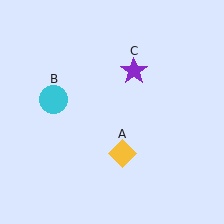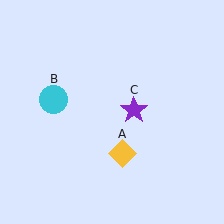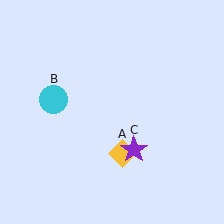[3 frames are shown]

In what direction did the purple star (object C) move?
The purple star (object C) moved down.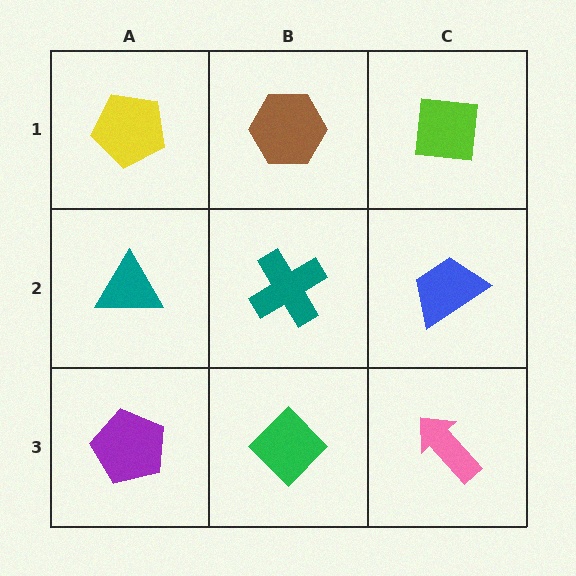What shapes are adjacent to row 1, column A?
A teal triangle (row 2, column A), a brown hexagon (row 1, column B).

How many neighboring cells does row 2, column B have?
4.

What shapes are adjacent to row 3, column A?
A teal triangle (row 2, column A), a green diamond (row 3, column B).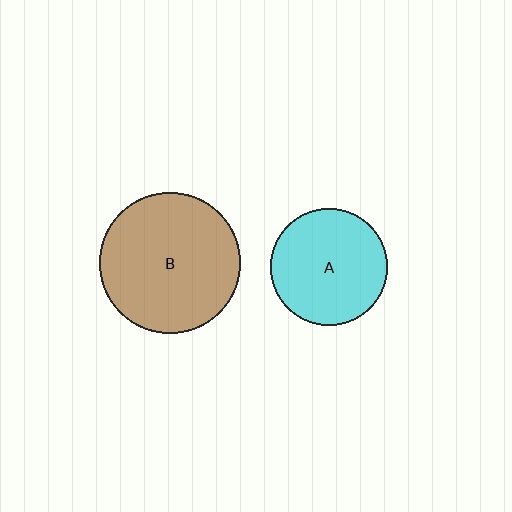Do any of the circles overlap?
No, none of the circles overlap.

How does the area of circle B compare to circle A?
Approximately 1.5 times.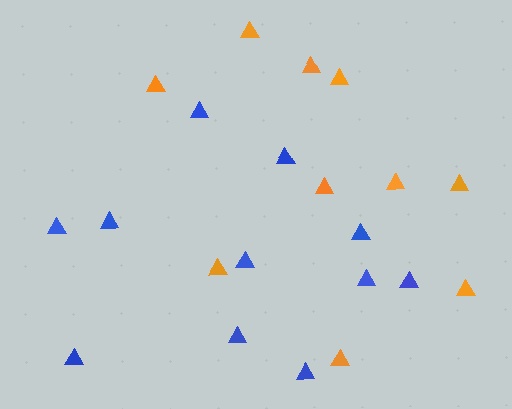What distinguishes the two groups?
There are 2 groups: one group of orange triangles (10) and one group of blue triangles (11).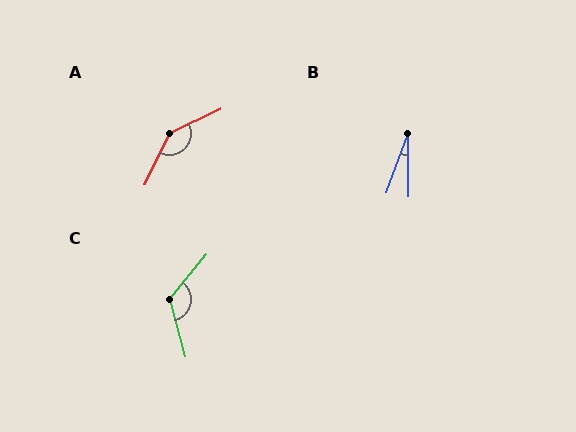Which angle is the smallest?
B, at approximately 20 degrees.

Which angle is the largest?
A, at approximately 141 degrees.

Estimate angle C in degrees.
Approximately 125 degrees.